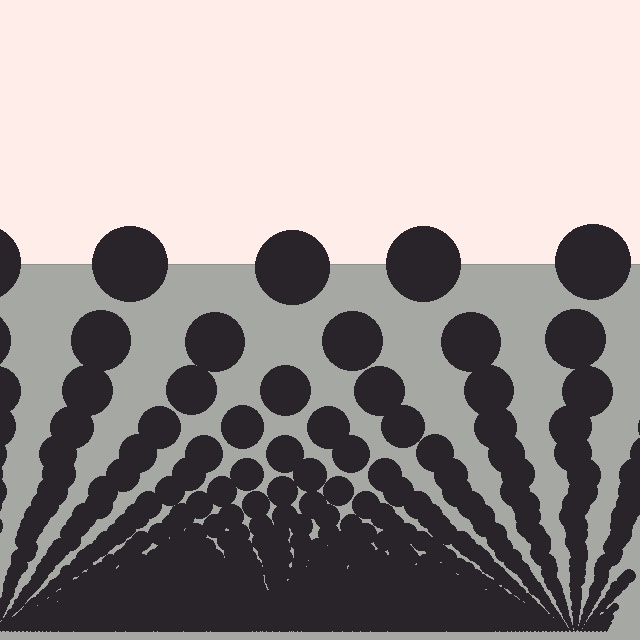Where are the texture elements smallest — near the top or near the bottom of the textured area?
Near the bottom.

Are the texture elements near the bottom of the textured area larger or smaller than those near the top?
Smaller. The gradient is inverted — elements near the bottom are smaller and denser.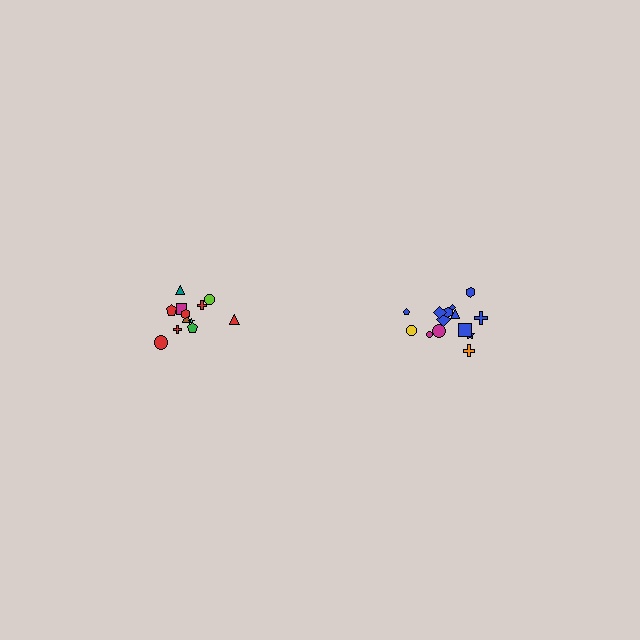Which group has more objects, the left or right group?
The right group.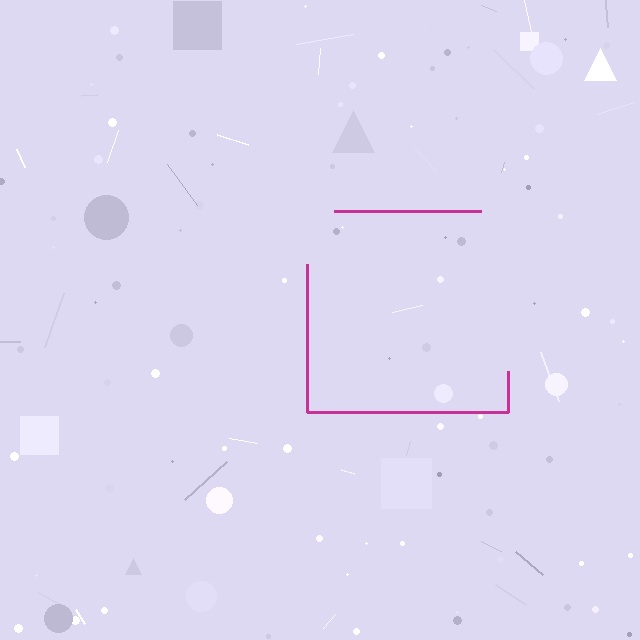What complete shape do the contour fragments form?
The contour fragments form a square.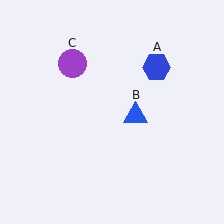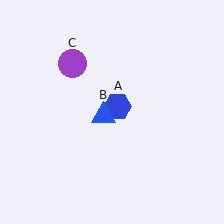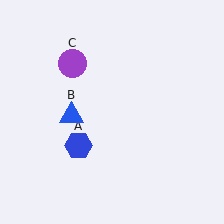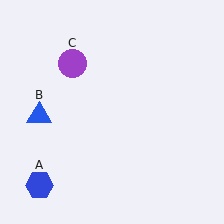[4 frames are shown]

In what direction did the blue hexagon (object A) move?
The blue hexagon (object A) moved down and to the left.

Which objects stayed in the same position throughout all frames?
Purple circle (object C) remained stationary.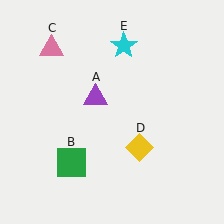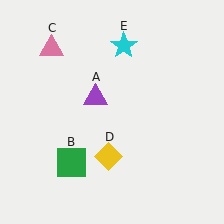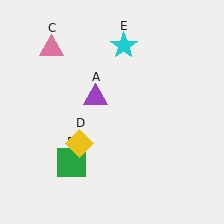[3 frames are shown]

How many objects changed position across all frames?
1 object changed position: yellow diamond (object D).